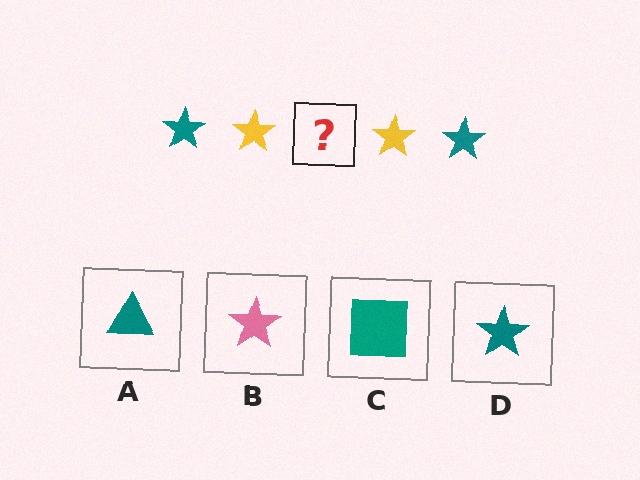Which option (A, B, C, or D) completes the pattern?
D.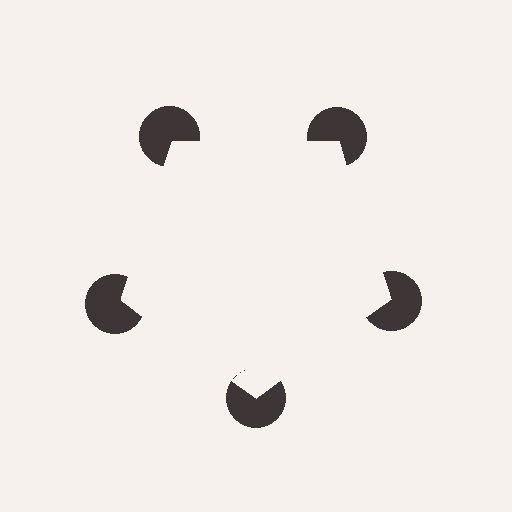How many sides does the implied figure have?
5 sides.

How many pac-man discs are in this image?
There are 5 — one at each vertex of the illusory pentagon.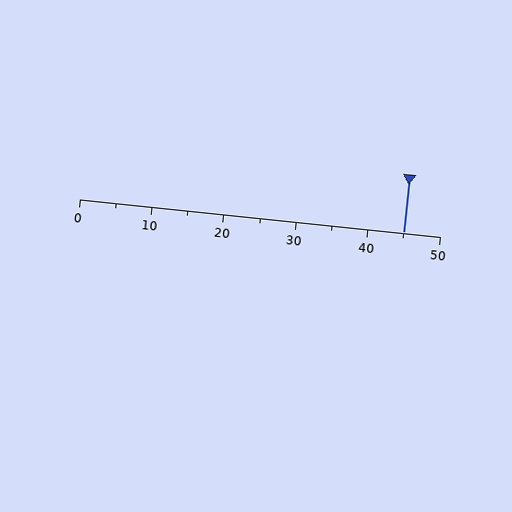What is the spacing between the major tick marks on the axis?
The major ticks are spaced 10 apart.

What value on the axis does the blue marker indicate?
The marker indicates approximately 45.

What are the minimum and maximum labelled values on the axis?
The axis runs from 0 to 50.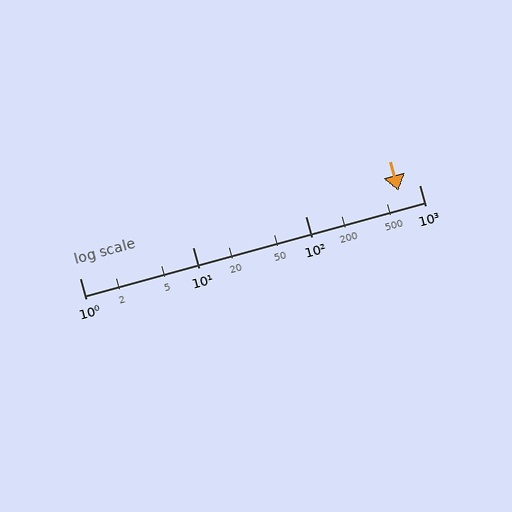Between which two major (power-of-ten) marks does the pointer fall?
The pointer is between 100 and 1000.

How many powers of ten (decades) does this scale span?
The scale spans 3 decades, from 1 to 1000.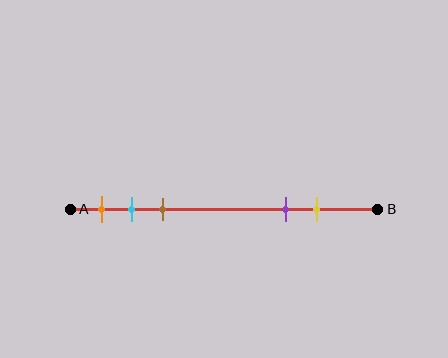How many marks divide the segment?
There are 5 marks dividing the segment.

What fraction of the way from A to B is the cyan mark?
The cyan mark is approximately 20% (0.2) of the way from A to B.